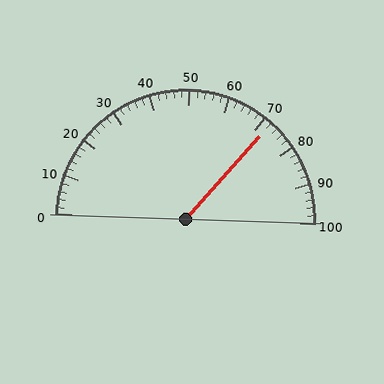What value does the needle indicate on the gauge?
The needle indicates approximately 72.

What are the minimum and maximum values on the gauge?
The gauge ranges from 0 to 100.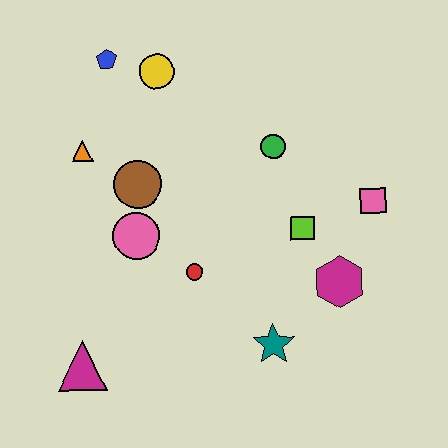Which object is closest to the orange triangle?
The brown circle is closest to the orange triangle.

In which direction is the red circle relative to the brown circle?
The red circle is below the brown circle.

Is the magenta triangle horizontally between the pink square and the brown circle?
No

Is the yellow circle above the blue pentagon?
No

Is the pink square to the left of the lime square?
No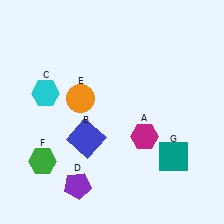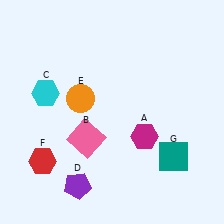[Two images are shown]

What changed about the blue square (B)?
In Image 1, B is blue. In Image 2, it changed to pink.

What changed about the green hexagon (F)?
In Image 1, F is green. In Image 2, it changed to red.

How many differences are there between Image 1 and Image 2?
There are 2 differences between the two images.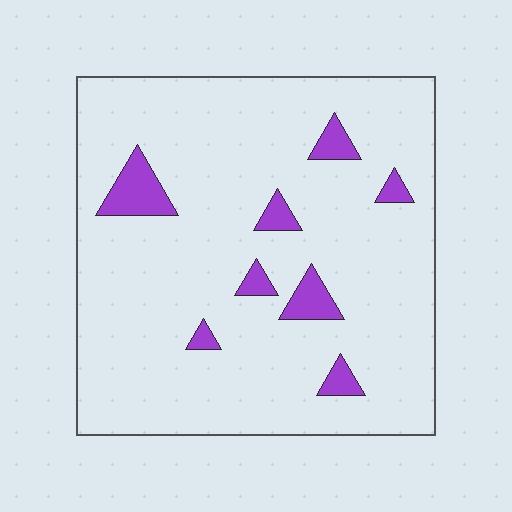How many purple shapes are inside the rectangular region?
8.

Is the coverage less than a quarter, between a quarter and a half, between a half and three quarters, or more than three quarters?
Less than a quarter.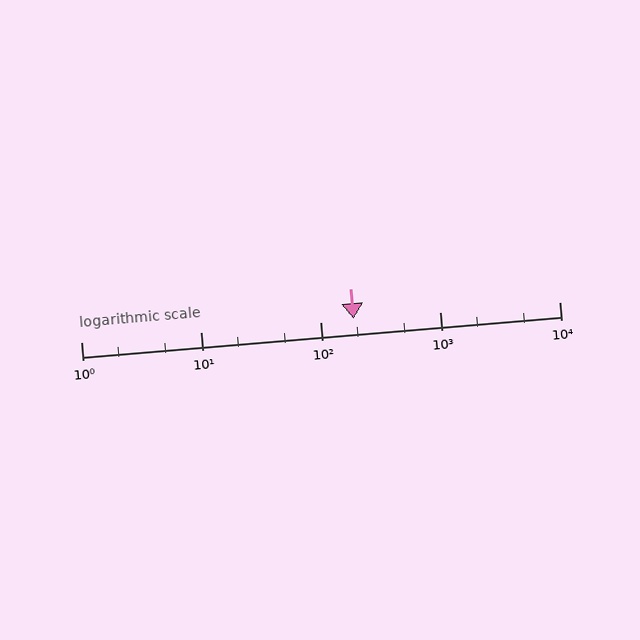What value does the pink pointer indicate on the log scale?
The pointer indicates approximately 190.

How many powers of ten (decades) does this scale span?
The scale spans 4 decades, from 1 to 10000.